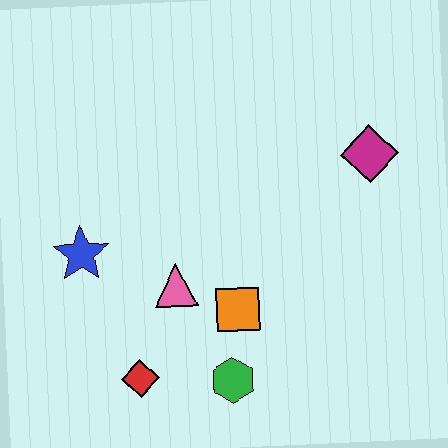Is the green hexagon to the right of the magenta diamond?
No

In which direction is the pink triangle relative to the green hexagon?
The pink triangle is above the green hexagon.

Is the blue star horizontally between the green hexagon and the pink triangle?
No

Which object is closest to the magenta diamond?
The orange square is closest to the magenta diamond.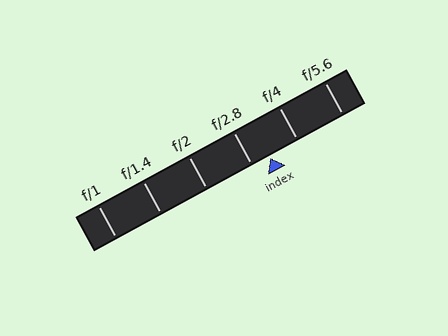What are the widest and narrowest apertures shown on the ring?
The widest aperture shown is f/1 and the narrowest is f/5.6.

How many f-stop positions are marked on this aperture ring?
There are 6 f-stop positions marked.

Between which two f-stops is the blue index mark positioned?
The index mark is between f/2.8 and f/4.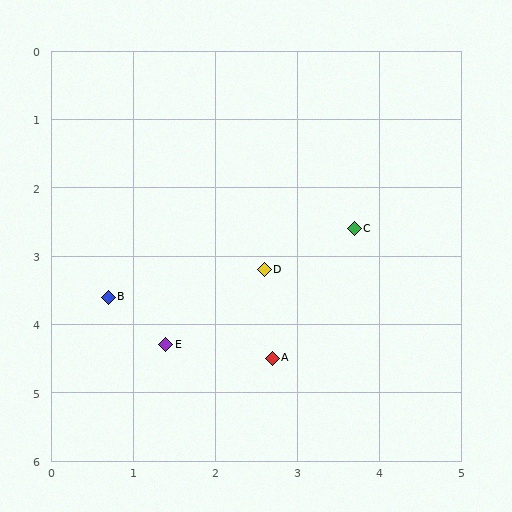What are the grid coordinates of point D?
Point D is at approximately (2.6, 3.2).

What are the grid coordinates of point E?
Point E is at approximately (1.4, 4.3).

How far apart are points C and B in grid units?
Points C and B are about 3.2 grid units apart.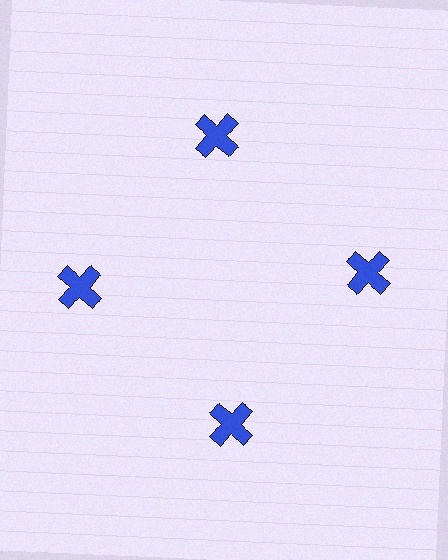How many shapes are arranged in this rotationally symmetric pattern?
There are 4 shapes, arranged in 4 groups of 1.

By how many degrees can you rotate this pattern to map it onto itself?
The pattern maps onto itself every 90 degrees of rotation.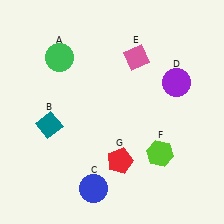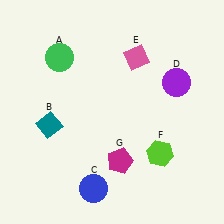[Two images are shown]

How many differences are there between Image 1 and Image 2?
There is 1 difference between the two images.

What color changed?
The pentagon (G) changed from red in Image 1 to magenta in Image 2.